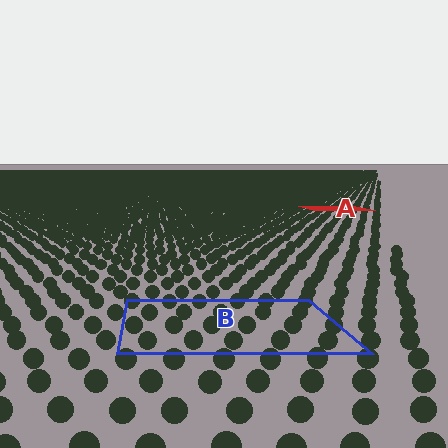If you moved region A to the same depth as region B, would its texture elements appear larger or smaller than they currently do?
They would appear larger. At a closer depth, the same texture elements are projected at a bigger on-screen size.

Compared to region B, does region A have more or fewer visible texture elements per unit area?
Region A has more texture elements per unit area — they are packed more densely because it is farther away.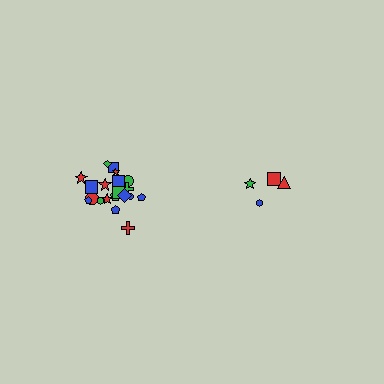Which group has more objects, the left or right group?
The left group.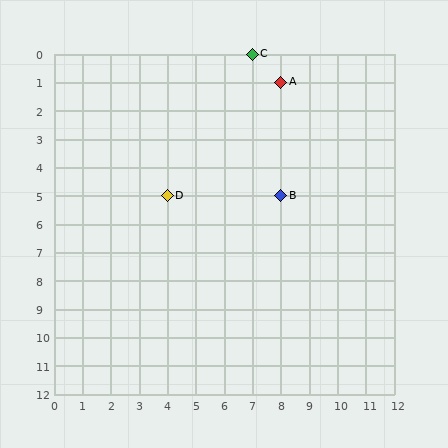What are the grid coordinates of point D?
Point D is at grid coordinates (4, 5).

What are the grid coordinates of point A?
Point A is at grid coordinates (8, 1).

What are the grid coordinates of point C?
Point C is at grid coordinates (7, 0).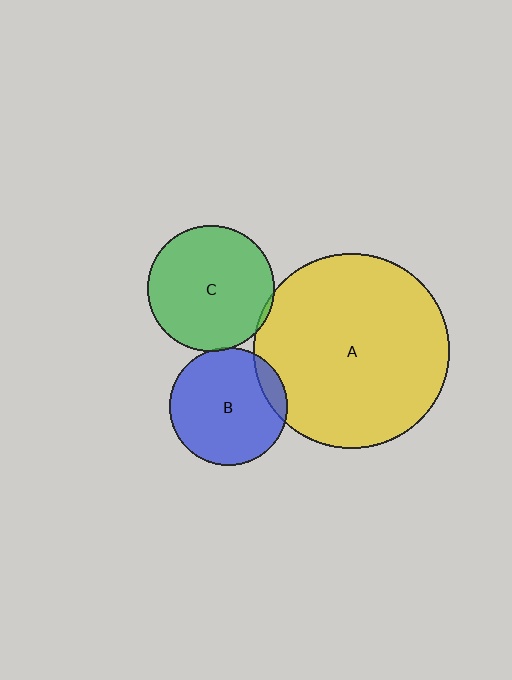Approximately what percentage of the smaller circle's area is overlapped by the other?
Approximately 5%.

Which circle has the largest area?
Circle A (yellow).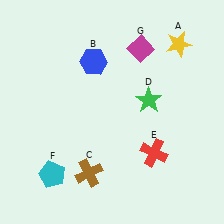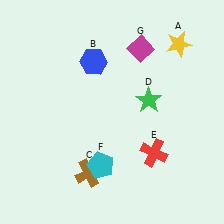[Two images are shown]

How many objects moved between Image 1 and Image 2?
1 object moved between the two images.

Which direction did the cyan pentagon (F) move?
The cyan pentagon (F) moved right.